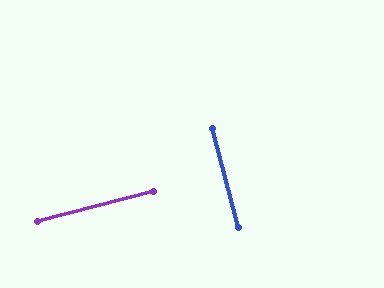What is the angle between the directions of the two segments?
Approximately 90 degrees.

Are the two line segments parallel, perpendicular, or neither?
Perpendicular — they meet at approximately 90°.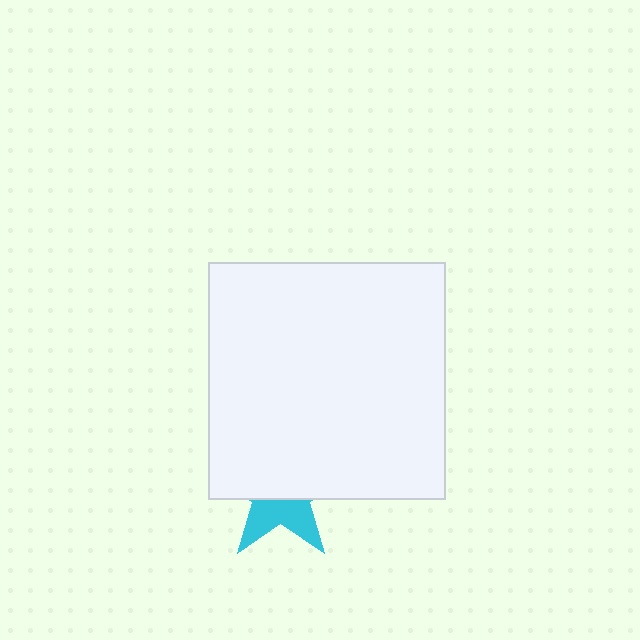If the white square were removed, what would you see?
You would see the complete cyan star.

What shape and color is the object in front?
The object in front is a white square.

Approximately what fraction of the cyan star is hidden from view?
Roughly 61% of the cyan star is hidden behind the white square.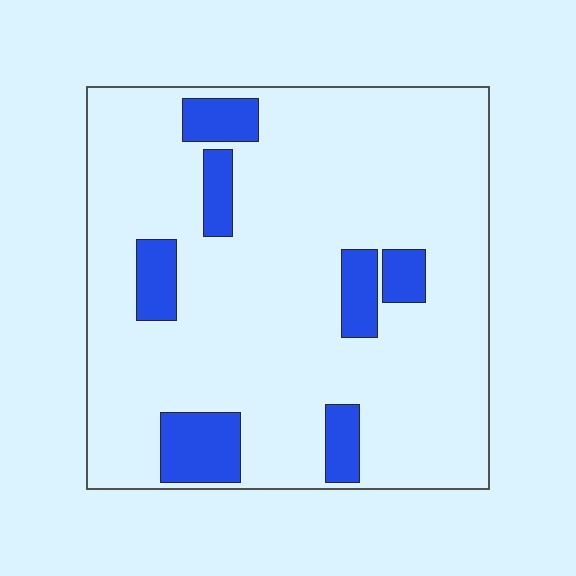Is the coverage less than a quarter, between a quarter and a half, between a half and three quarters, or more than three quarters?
Less than a quarter.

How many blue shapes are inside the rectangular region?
7.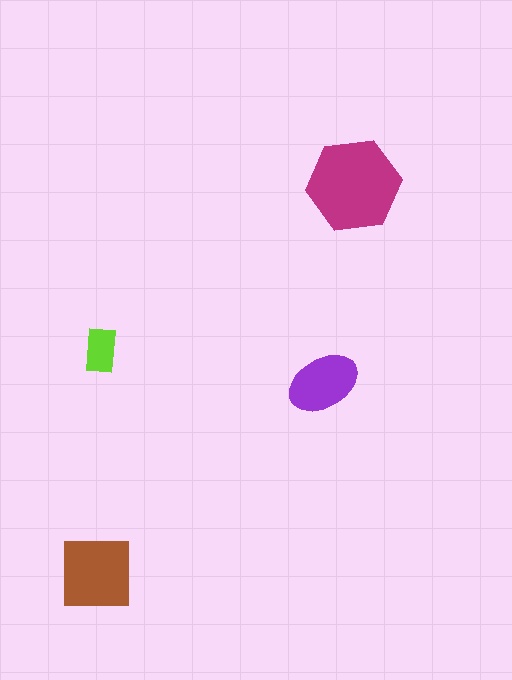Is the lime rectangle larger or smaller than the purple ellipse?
Smaller.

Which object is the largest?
The magenta hexagon.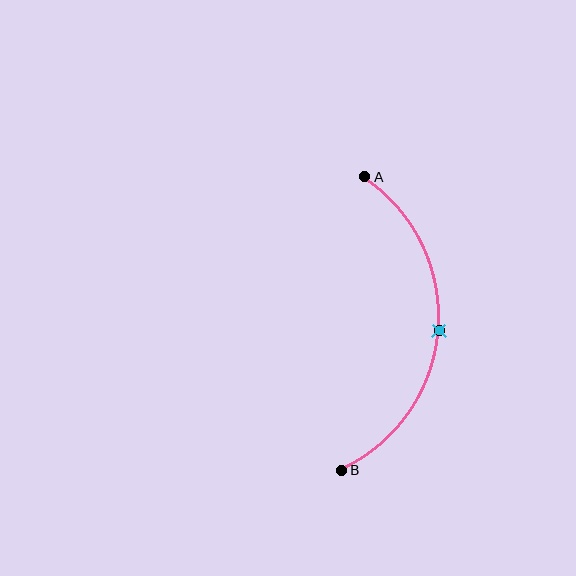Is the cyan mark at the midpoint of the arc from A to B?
Yes. The cyan mark lies on the arc at equal arc-length from both A and B — it is the arc midpoint.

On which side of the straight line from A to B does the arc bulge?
The arc bulges to the right of the straight line connecting A and B.